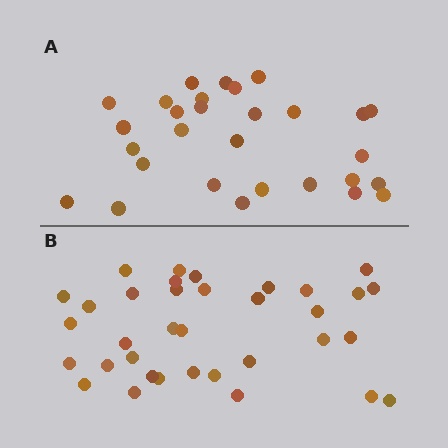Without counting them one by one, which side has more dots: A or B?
Region B (the bottom region) has more dots.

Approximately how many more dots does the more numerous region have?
Region B has about 6 more dots than region A.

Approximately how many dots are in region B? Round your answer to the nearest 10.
About 40 dots. (The exact count is 35, which rounds to 40.)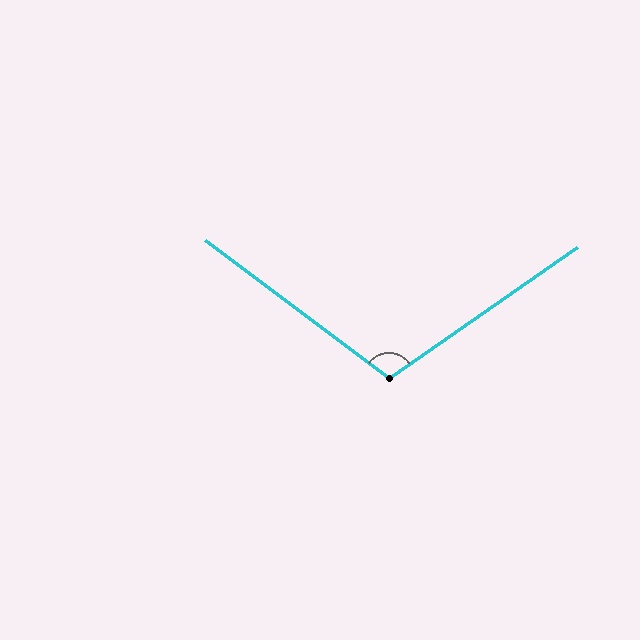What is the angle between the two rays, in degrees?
Approximately 108 degrees.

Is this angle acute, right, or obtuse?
It is obtuse.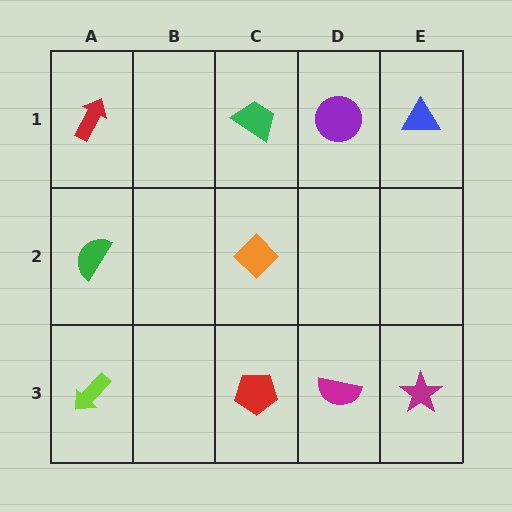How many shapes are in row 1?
4 shapes.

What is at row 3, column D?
A magenta semicircle.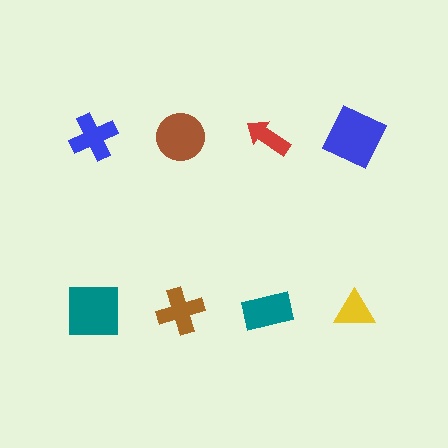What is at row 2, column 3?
A teal rectangle.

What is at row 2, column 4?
A yellow triangle.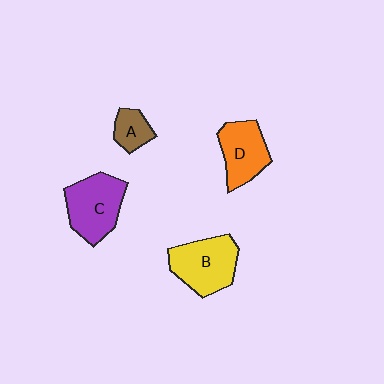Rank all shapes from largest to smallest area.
From largest to smallest: B (yellow), C (purple), D (orange), A (brown).